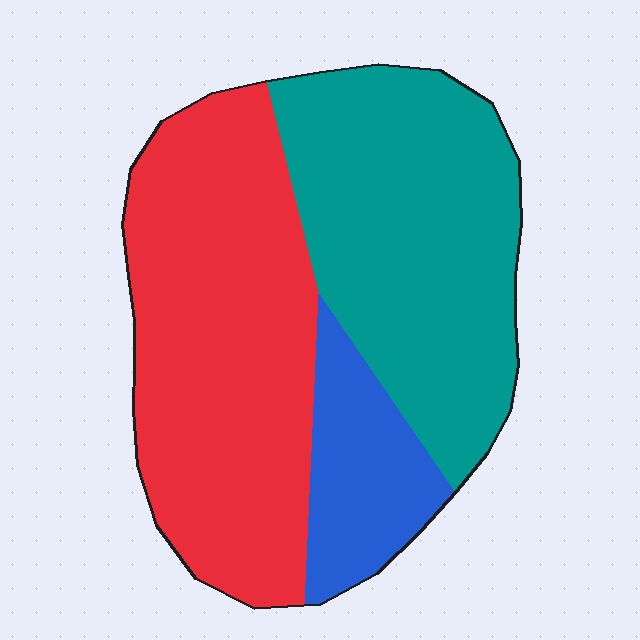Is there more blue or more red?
Red.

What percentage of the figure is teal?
Teal covers roughly 40% of the figure.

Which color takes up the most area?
Red, at roughly 45%.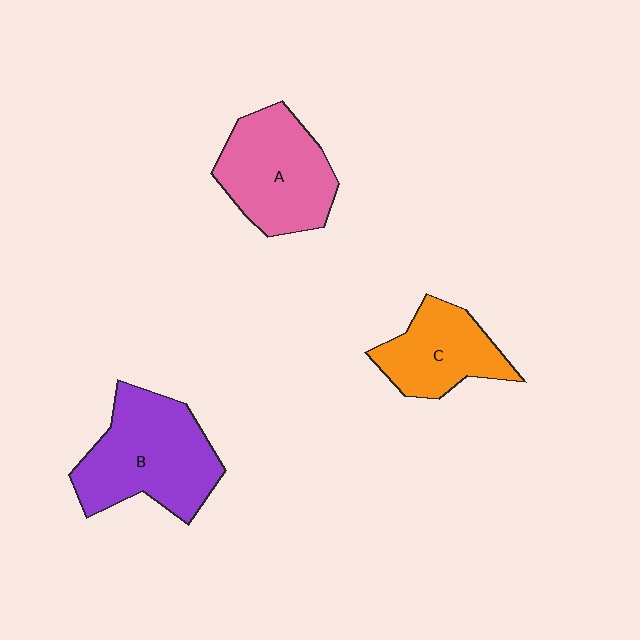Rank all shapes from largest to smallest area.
From largest to smallest: B (purple), A (pink), C (orange).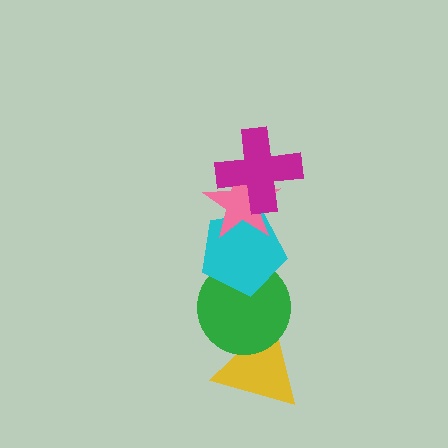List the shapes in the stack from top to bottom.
From top to bottom: the magenta cross, the pink star, the cyan pentagon, the green circle, the yellow triangle.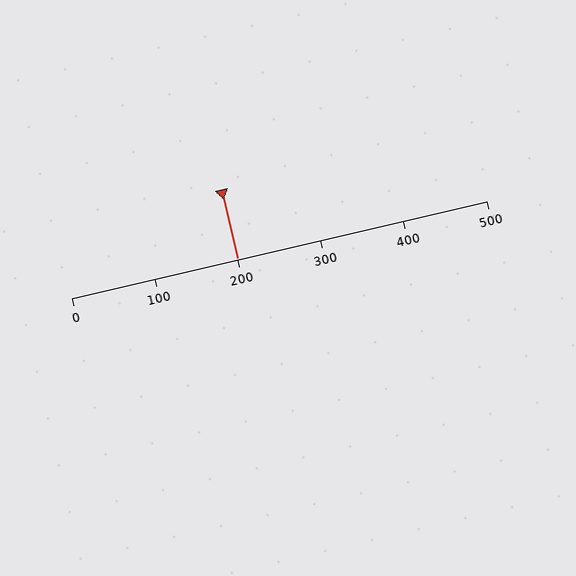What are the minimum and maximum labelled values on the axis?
The axis runs from 0 to 500.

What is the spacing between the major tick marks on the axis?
The major ticks are spaced 100 apart.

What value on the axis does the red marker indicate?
The marker indicates approximately 200.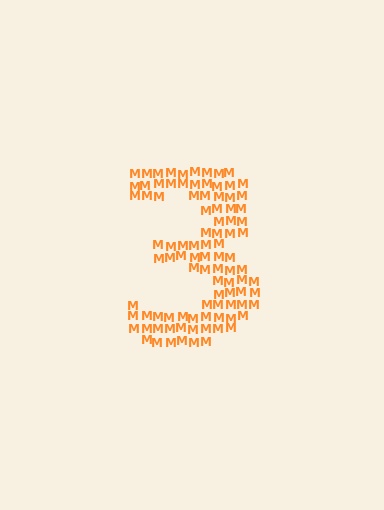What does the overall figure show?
The overall figure shows the digit 3.